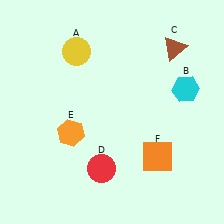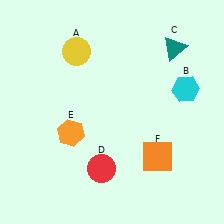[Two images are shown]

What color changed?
The triangle (C) changed from brown in Image 1 to teal in Image 2.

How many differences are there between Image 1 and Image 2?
There is 1 difference between the two images.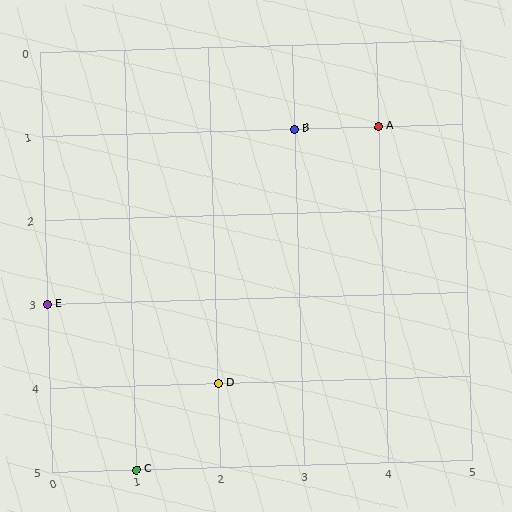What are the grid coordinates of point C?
Point C is at grid coordinates (1, 5).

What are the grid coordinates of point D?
Point D is at grid coordinates (2, 4).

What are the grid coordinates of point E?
Point E is at grid coordinates (0, 3).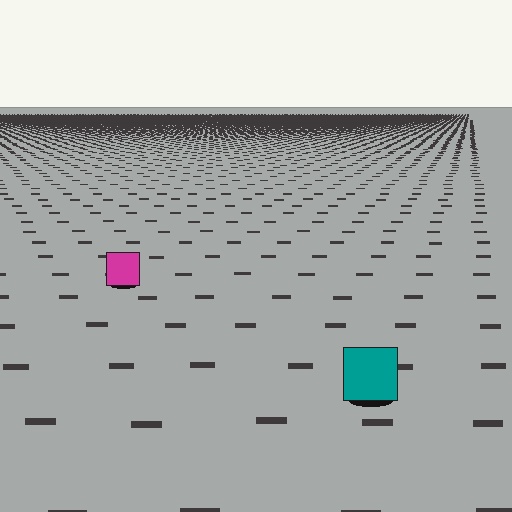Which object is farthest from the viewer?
The magenta square is farthest from the viewer. It appears smaller and the ground texture around it is denser.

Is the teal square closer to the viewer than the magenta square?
Yes. The teal square is closer — you can tell from the texture gradient: the ground texture is coarser near it.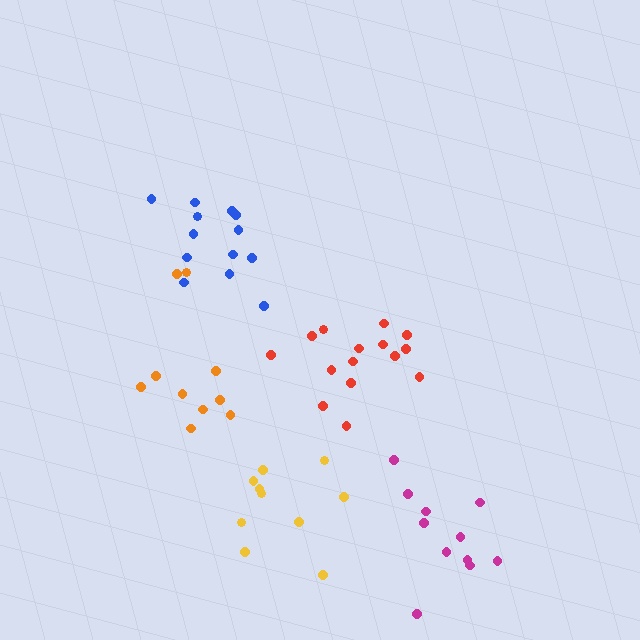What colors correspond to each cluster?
The clusters are colored: blue, red, yellow, orange, magenta.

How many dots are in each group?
Group 1: 13 dots, Group 2: 15 dots, Group 3: 10 dots, Group 4: 10 dots, Group 5: 11 dots (59 total).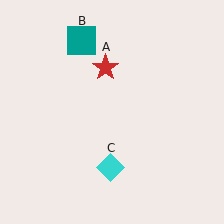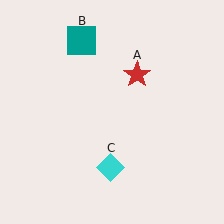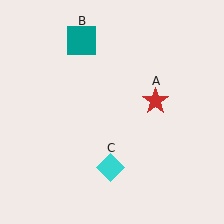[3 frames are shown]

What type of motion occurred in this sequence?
The red star (object A) rotated clockwise around the center of the scene.